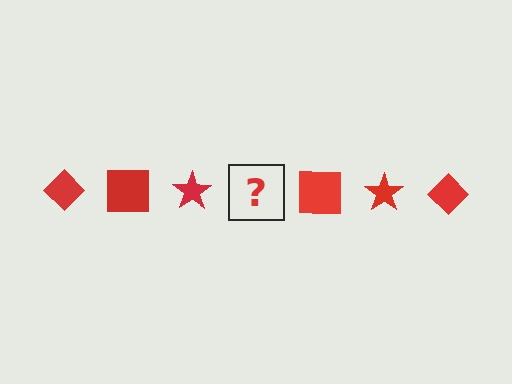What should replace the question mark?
The question mark should be replaced with a red diamond.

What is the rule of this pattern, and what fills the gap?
The rule is that the pattern cycles through diamond, square, star shapes in red. The gap should be filled with a red diamond.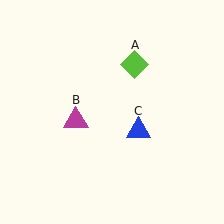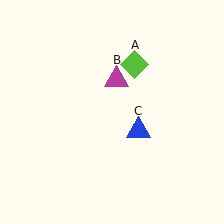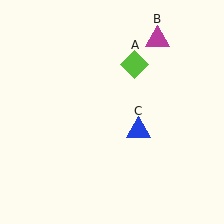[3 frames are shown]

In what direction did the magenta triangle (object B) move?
The magenta triangle (object B) moved up and to the right.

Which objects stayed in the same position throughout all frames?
Lime diamond (object A) and blue triangle (object C) remained stationary.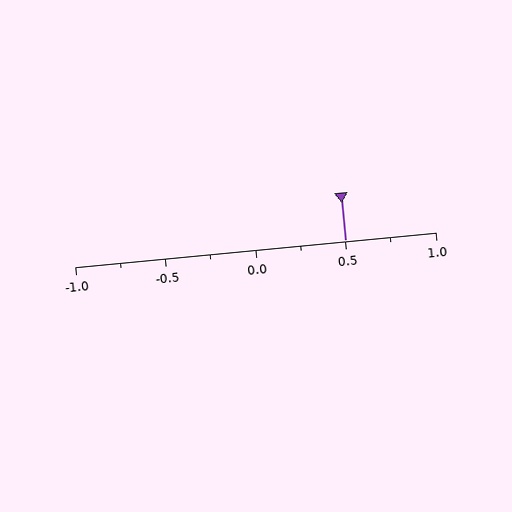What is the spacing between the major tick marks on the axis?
The major ticks are spaced 0.5 apart.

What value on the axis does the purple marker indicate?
The marker indicates approximately 0.5.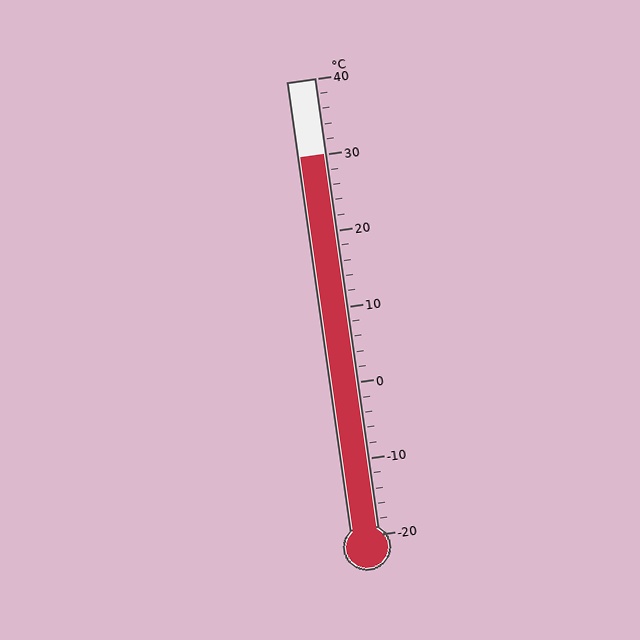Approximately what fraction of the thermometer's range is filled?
The thermometer is filled to approximately 85% of its range.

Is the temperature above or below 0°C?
The temperature is above 0°C.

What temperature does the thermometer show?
The thermometer shows approximately 30°C.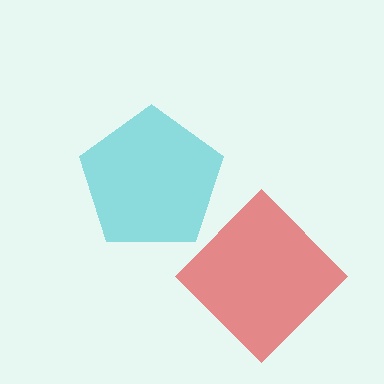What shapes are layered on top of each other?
The layered shapes are: a cyan pentagon, a red diamond.